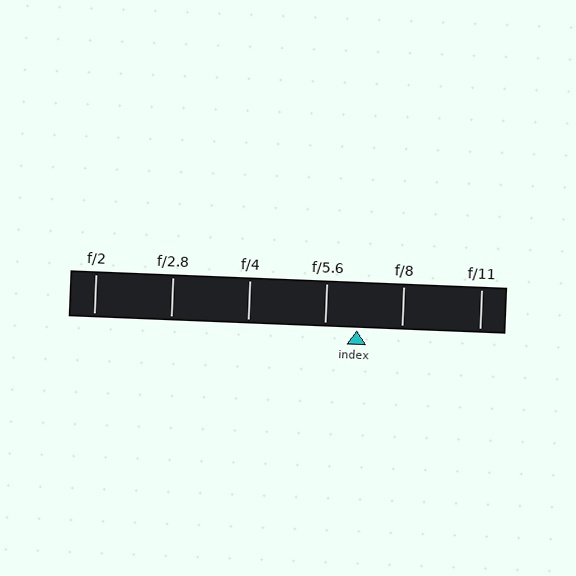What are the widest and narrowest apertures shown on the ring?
The widest aperture shown is f/2 and the narrowest is f/11.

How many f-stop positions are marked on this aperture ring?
There are 6 f-stop positions marked.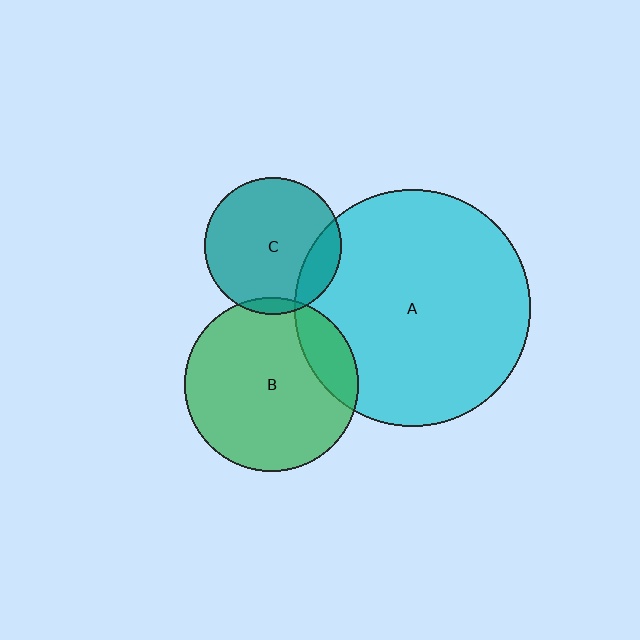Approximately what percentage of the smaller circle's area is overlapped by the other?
Approximately 15%.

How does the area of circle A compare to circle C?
Approximately 3.0 times.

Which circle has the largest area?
Circle A (cyan).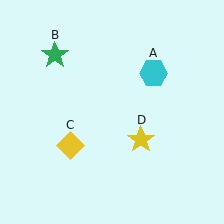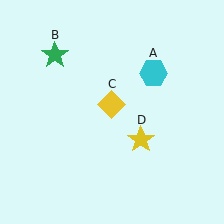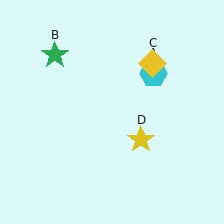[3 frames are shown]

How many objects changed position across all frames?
1 object changed position: yellow diamond (object C).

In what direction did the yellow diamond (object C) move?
The yellow diamond (object C) moved up and to the right.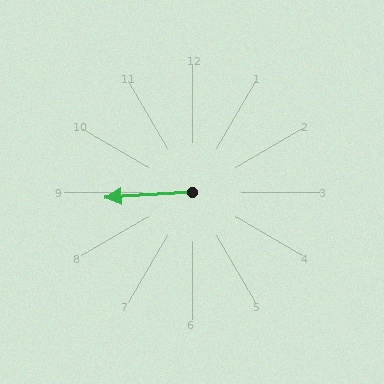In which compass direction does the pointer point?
West.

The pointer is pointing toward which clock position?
Roughly 9 o'clock.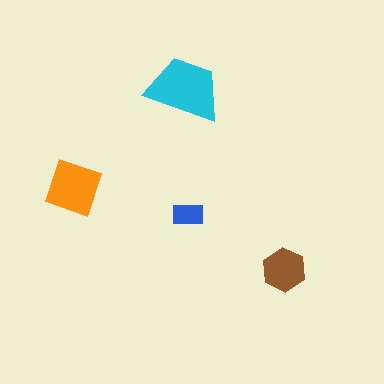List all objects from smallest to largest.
The blue rectangle, the brown hexagon, the orange square, the cyan trapezoid.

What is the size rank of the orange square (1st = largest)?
2nd.